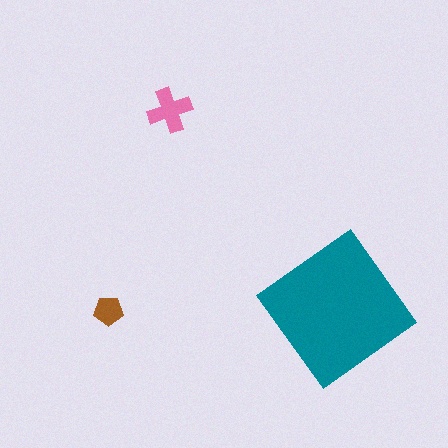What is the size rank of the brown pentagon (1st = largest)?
3rd.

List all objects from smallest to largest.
The brown pentagon, the pink cross, the teal diamond.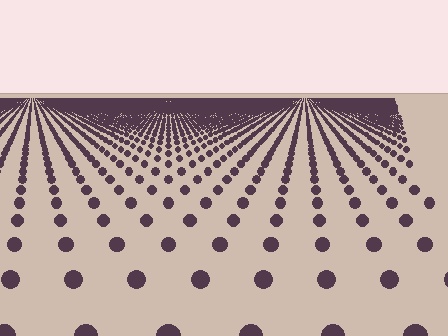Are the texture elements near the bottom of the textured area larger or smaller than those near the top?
Larger. Near the bottom, elements are closer to the viewer and appear at a bigger on-screen size.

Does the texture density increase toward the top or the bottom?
Density increases toward the top.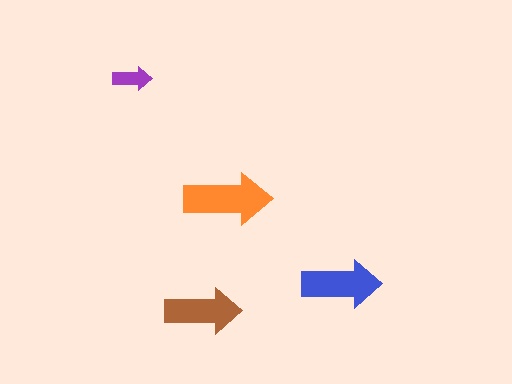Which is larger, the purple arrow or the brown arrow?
The brown one.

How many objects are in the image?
There are 4 objects in the image.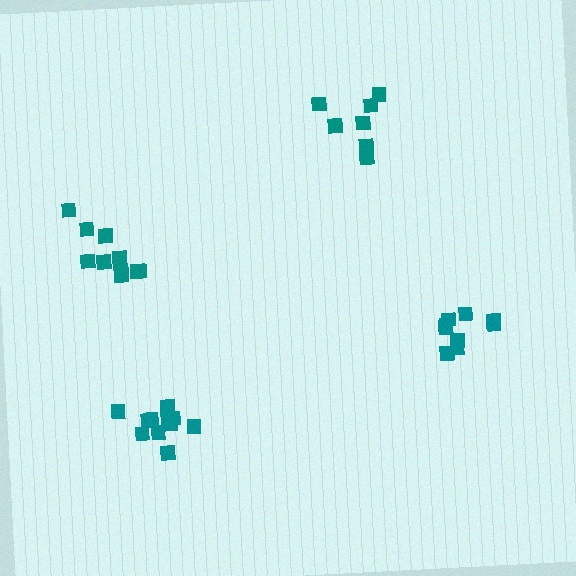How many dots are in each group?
Group 1: 11 dots, Group 2: 10 dots, Group 3: 7 dots, Group 4: 9 dots (37 total).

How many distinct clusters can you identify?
There are 4 distinct clusters.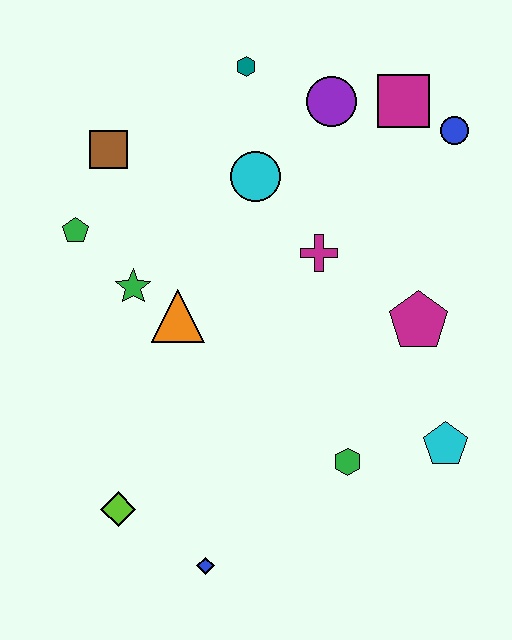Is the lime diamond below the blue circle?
Yes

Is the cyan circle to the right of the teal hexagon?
Yes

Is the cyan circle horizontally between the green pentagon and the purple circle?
Yes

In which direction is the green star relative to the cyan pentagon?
The green star is to the left of the cyan pentagon.